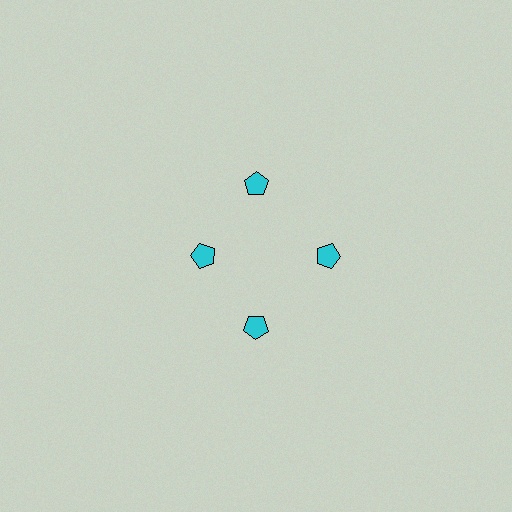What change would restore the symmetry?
The symmetry would be restored by moving it outward, back onto the ring so that all 4 pentagons sit at equal angles and equal distance from the center.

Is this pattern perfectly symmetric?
No. The 4 cyan pentagons are arranged in a ring, but one element near the 9 o'clock position is pulled inward toward the center, breaking the 4-fold rotational symmetry.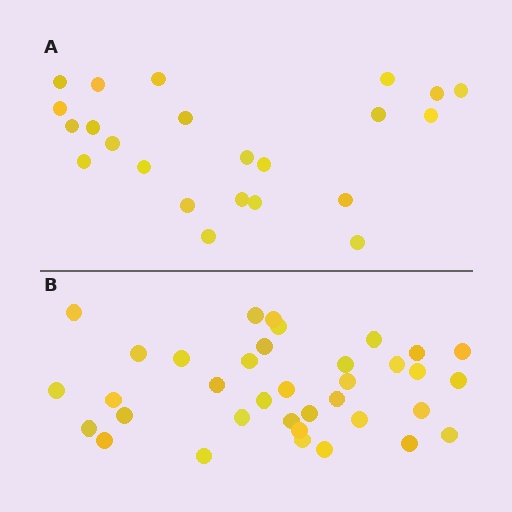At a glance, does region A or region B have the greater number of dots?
Region B (the bottom region) has more dots.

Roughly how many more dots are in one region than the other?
Region B has approximately 15 more dots than region A.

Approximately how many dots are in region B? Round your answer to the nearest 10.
About 40 dots. (The exact count is 36, which rounds to 40.)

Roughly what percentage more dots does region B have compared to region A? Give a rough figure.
About 55% more.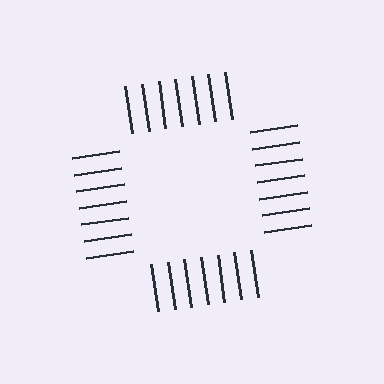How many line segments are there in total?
28 — 7 along each of the 4 edges.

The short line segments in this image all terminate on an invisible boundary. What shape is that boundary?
An illusory square — the line segments terminate on its edges but no continuous stroke is drawn.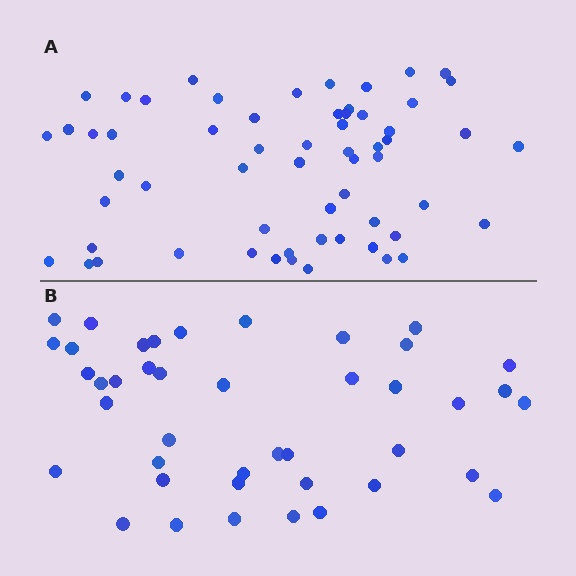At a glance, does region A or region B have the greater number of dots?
Region A (the top region) has more dots.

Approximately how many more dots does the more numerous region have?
Region A has approximately 20 more dots than region B.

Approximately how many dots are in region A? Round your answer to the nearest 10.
About 60 dots.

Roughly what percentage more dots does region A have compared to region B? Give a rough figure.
About 45% more.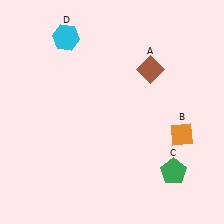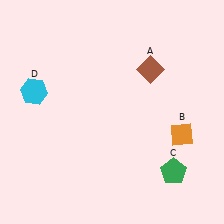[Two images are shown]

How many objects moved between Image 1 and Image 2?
1 object moved between the two images.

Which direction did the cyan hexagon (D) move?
The cyan hexagon (D) moved down.